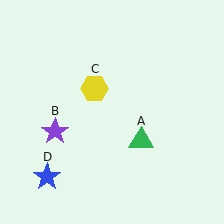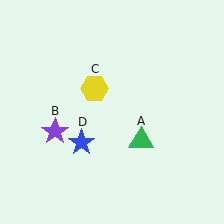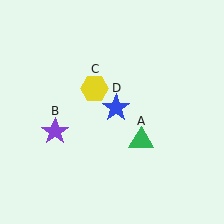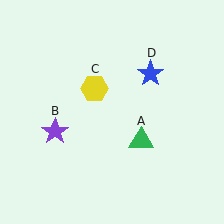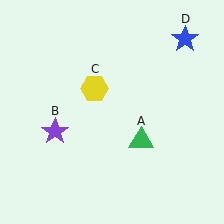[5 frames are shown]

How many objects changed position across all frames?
1 object changed position: blue star (object D).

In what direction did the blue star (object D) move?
The blue star (object D) moved up and to the right.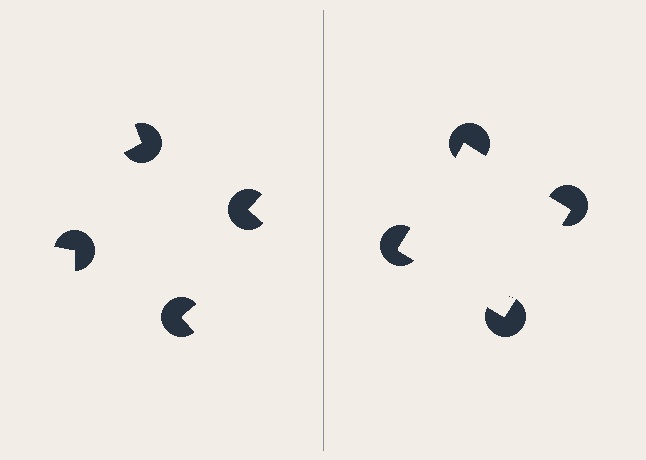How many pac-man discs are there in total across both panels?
8 — 4 on each side.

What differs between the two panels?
The pac-man discs are positioned identically on both sides; only the wedge orientations differ. On the right they align to a square; on the left they are misaligned.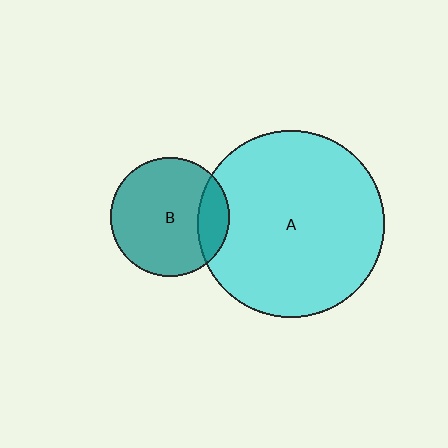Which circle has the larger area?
Circle A (cyan).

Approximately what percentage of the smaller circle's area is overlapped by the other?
Approximately 15%.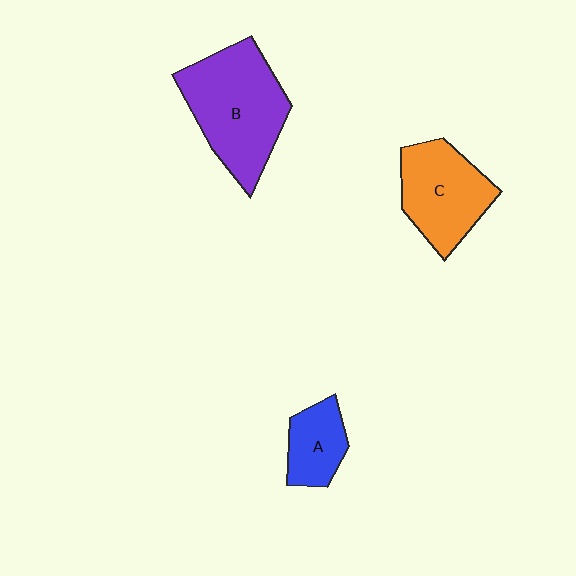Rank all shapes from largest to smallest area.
From largest to smallest: B (purple), C (orange), A (blue).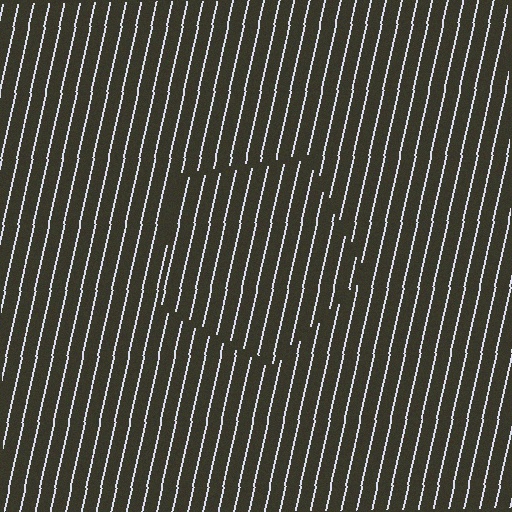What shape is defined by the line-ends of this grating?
An illusory pentagon. The interior of the shape contains the same grating, shifted by half a period — the contour is defined by the phase discontinuity where line-ends from the inner and outer gratings abut.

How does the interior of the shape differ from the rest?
The interior of the shape contains the same grating, shifted by half a period — the contour is defined by the phase discontinuity where line-ends from the inner and outer gratings abut.